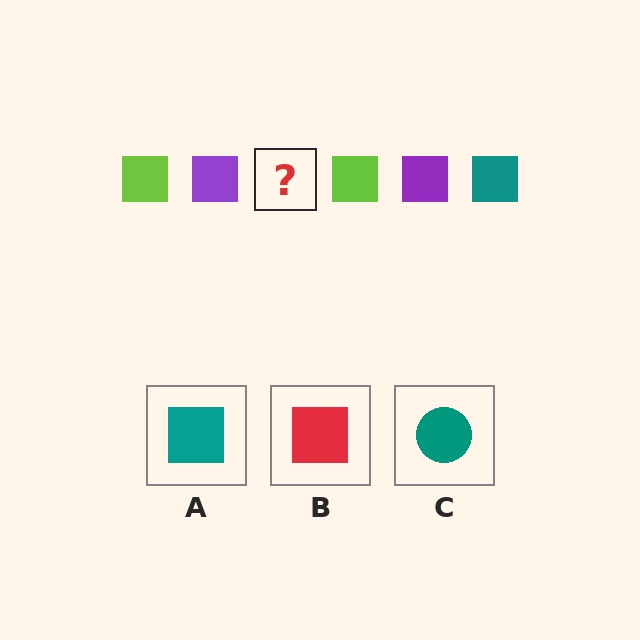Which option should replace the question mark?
Option A.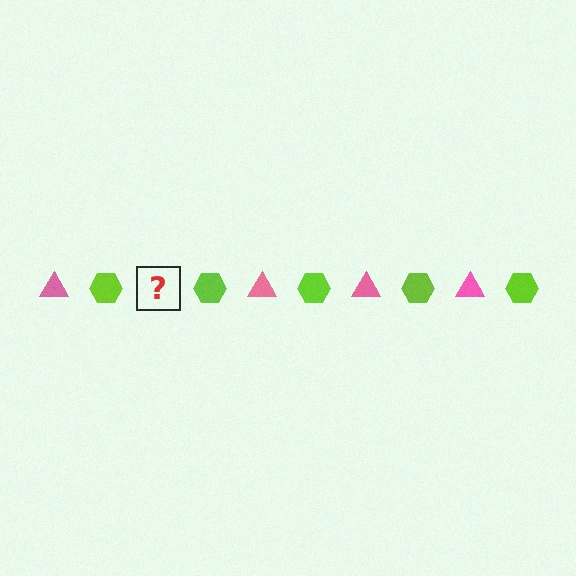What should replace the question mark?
The question mark should be replaced with a pink triangle.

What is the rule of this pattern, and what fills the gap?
The rule is that the pattern alternates between pink triangle and lime hexagon. The gap should be filled with a pink triangle.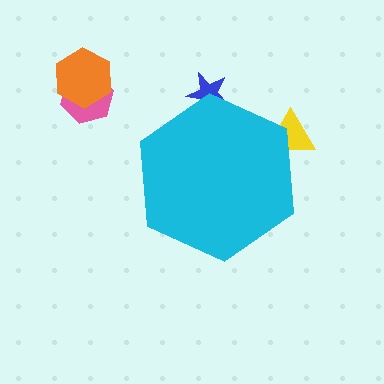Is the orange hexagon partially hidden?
No, the orange hexagon is fully visible.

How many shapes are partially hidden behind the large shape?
2 shapes are partially hidden.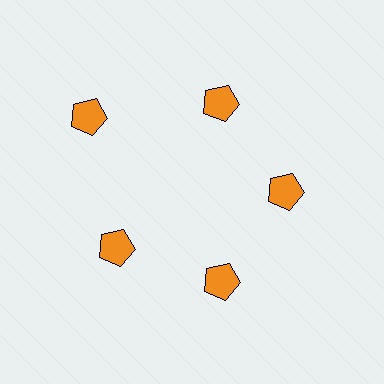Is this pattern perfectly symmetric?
No. The 5 orange pentagons are arranged in a ring, but one element near the 10 o'clock position is pushed outward from the center, breaking the 5-fold rotational symmetry.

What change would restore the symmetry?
The symmetry would be restored by moving it inward, back onto the ring so that all 5 pentagons sit at equal angles and equal distance from the center.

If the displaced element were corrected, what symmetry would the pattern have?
It would have 5-fold rotational symmetry — the pattern would map onto itself every 72 degrees.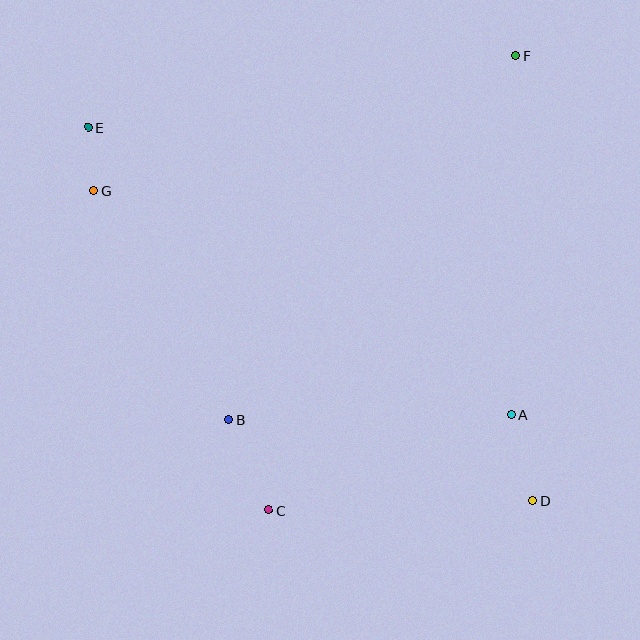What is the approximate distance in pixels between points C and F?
The distance between C and F is approximately 517 pixels.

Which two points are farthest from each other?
Points D and E are farthest from each other.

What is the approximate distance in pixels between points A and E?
The distance between A and E is approximately 511 pixels.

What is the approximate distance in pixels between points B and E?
The distance between B and E is approximately 324 pixels.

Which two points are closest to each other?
Points E and G are closest to each other.